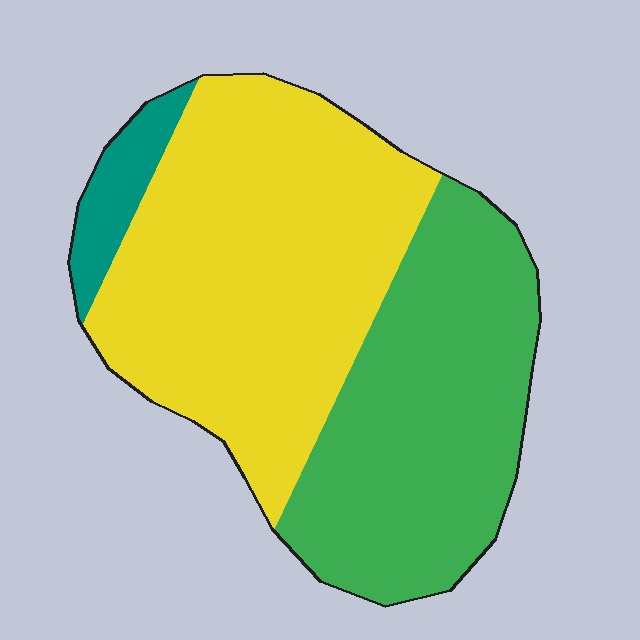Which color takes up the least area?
Teal, at roughly 5%.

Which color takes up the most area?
Yellow, at roughly 55%.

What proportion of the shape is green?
Green takes up between a quarter and a half of the shape.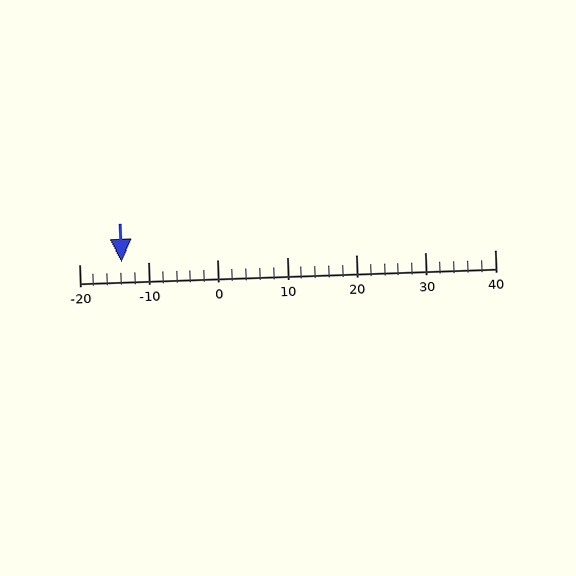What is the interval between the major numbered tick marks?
The major tick marks are spaced 10 units apart.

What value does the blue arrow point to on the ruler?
The blue arrow points to approximately -14.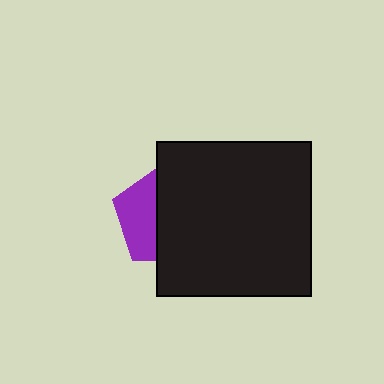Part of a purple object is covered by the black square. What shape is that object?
It is a pentagon.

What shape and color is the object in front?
The object in front is a black square.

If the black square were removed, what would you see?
You would see the complete purple pentagon.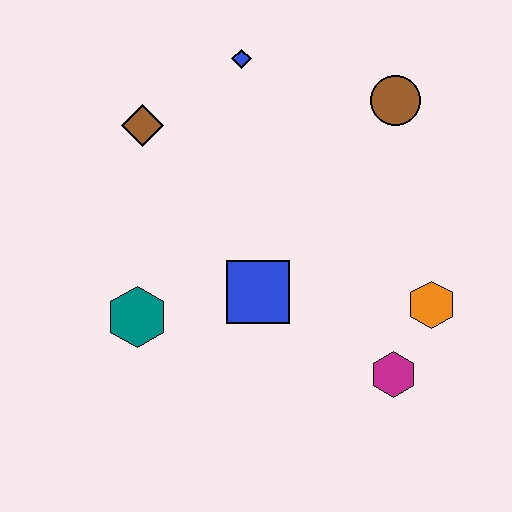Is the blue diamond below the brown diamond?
No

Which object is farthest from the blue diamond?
The magenta hexagon is farthest from the blue diamond.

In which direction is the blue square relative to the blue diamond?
The blue square is below the blue diamond.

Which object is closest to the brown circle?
The blue diamond is closest to the brown circle.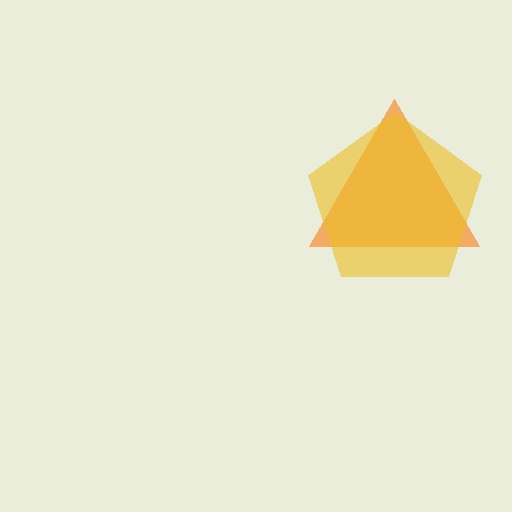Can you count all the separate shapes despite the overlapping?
Yes, there are 2 separate shapes.